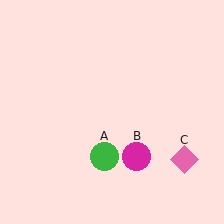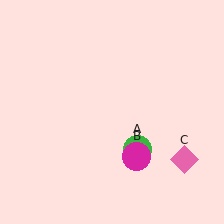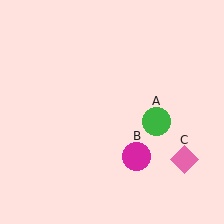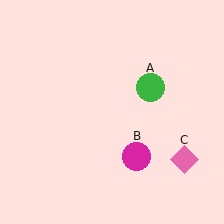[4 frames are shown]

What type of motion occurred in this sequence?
The green circle (object A) rotated counterclockwise around the center of the scene.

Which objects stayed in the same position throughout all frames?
Magenta circle (object B) and pink diamond (object C) remained stationary.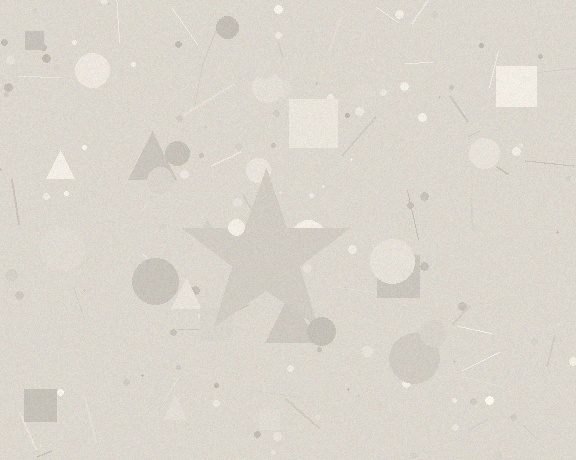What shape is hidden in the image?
A star is hidden in the image.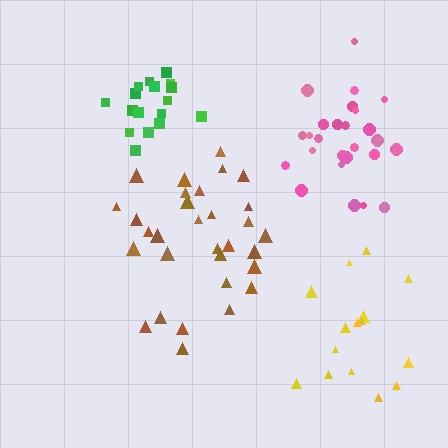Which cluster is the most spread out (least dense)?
Brown.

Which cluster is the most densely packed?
Green.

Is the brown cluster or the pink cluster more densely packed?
Pink.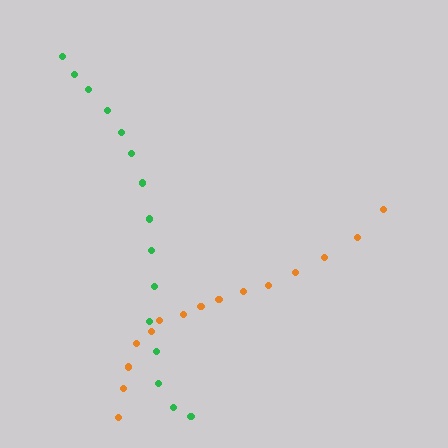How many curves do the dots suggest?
There are 2 distinct paths.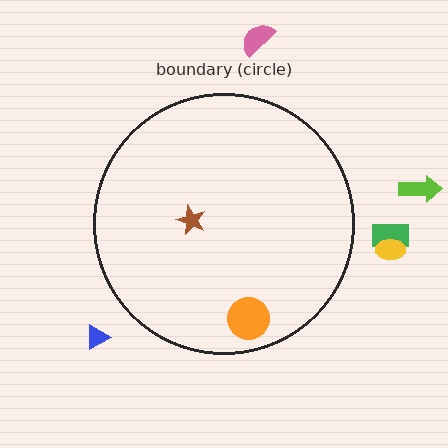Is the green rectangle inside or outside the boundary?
Outside.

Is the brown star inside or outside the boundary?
Inside.